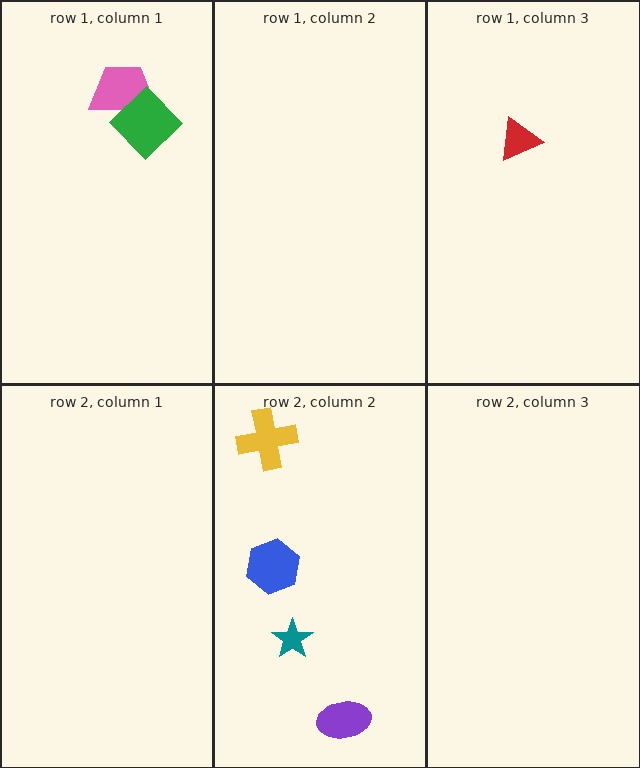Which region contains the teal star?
The row 2, column 2 region.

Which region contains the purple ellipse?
The row 2, column 2 region.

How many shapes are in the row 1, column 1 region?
2.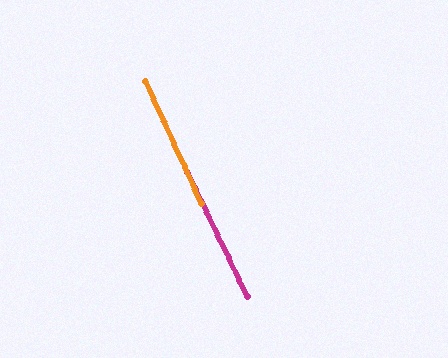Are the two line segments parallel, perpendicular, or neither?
Parallel — their directions differ by only 1.0°.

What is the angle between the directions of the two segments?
Approximately 1 degree.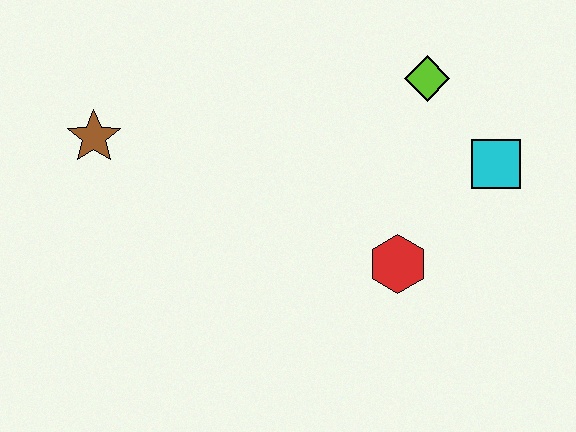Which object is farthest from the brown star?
The cyan square is farthest from the brown star.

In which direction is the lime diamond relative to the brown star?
The lime diamond is to the right of the brown star.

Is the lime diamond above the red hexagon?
Yes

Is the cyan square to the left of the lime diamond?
No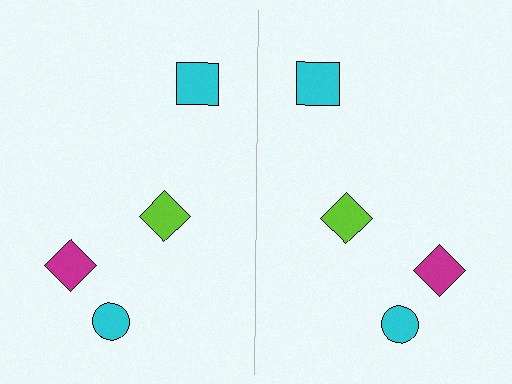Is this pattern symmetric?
Yes, this pattern has bilateral (reflection) symmetry.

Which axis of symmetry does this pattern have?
The pattern has a vertical axis of symmetry running through the center of the image.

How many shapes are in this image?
There are 8 shapes in this image.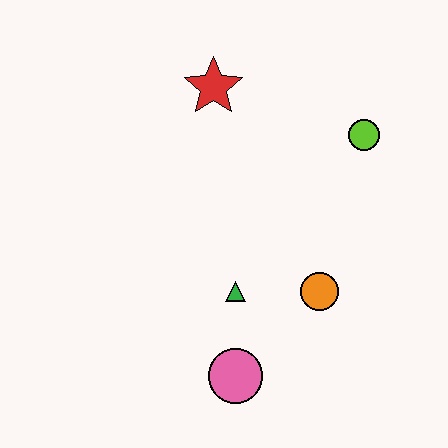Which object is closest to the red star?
The lime circle is closest to the red star.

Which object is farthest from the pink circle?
The red star is farthest from the pink circle.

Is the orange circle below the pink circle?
No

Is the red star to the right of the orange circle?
No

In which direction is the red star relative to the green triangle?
The red star is above the green triangle.